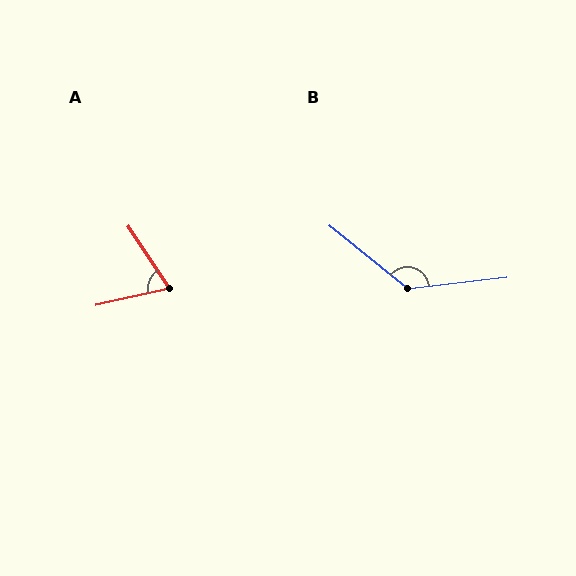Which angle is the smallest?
A, at approximately 69 degrees.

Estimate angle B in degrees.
Approximately 135 degrees.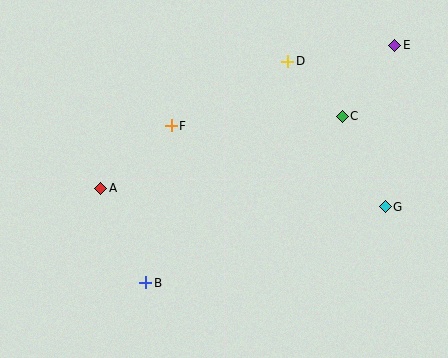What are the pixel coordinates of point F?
Point F is at (171, 126).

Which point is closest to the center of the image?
Point F at (171, 126) is closest to the center.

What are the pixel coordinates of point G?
Point G is at (385, 207).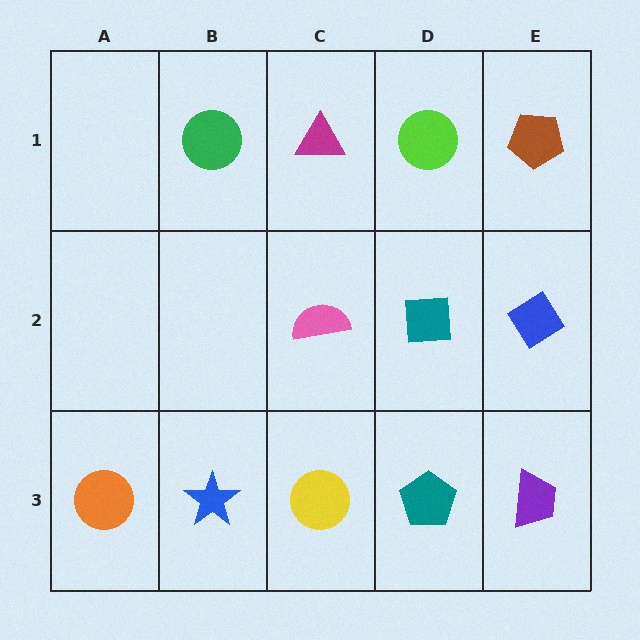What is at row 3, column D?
A teal pentagon.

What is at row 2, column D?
A teal square.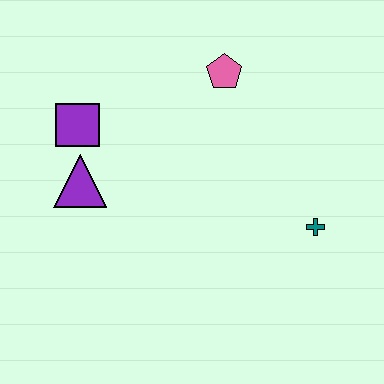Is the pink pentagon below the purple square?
No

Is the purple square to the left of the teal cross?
Yes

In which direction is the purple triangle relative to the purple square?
The purple triangle is below the purple square.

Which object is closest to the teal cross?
The pink pentagon is closest to the teal cross.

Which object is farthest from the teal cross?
The purple square is farthest from the teal cross.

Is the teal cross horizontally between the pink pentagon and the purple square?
No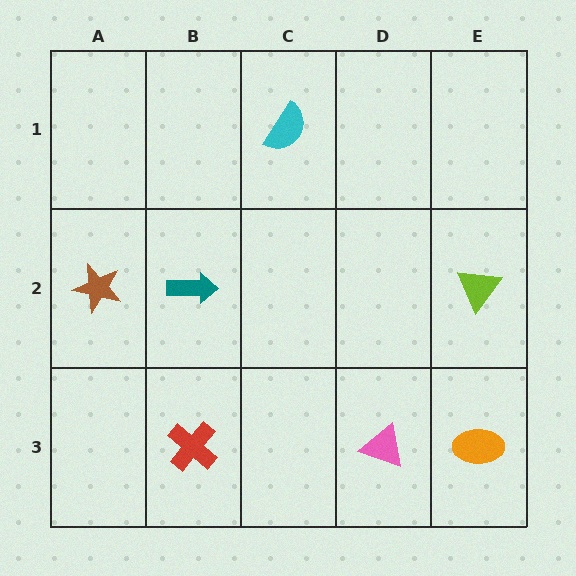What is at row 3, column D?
A pink triangle.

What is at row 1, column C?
A cyan semicircle.